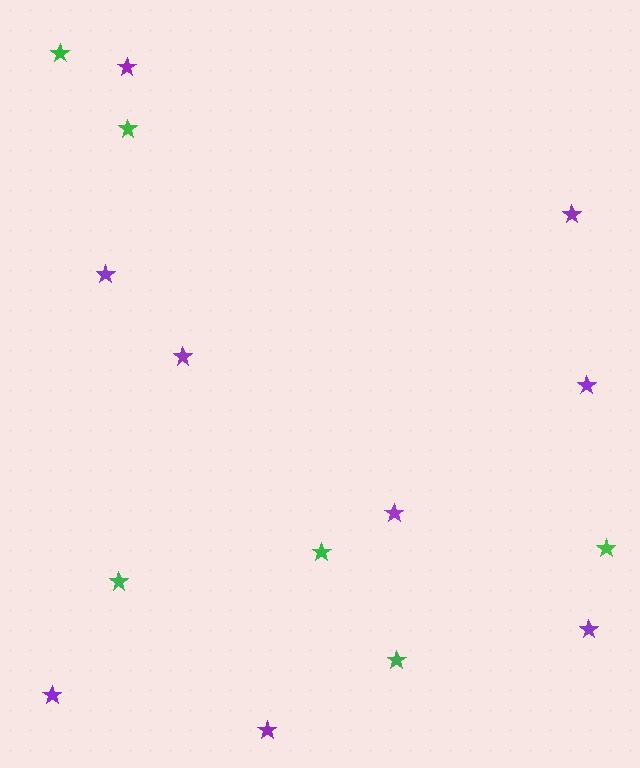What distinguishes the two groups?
There are 2 groups: one group of purple stars (9) and one group of green stars (6).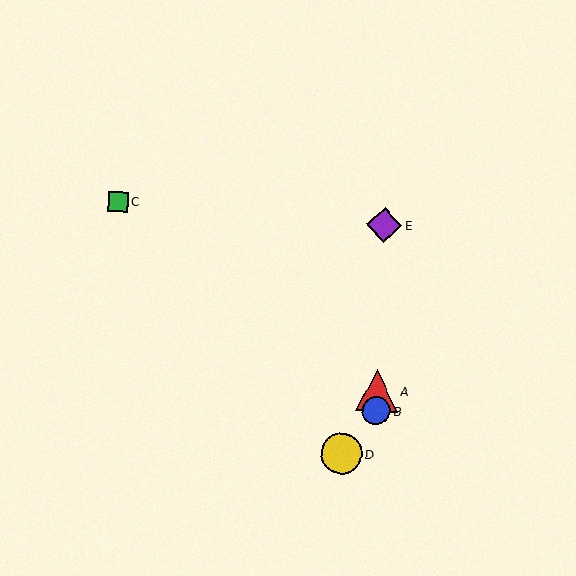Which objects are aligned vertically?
Objects A, B, E are aligned vertically.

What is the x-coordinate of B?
Object B is at x≈376.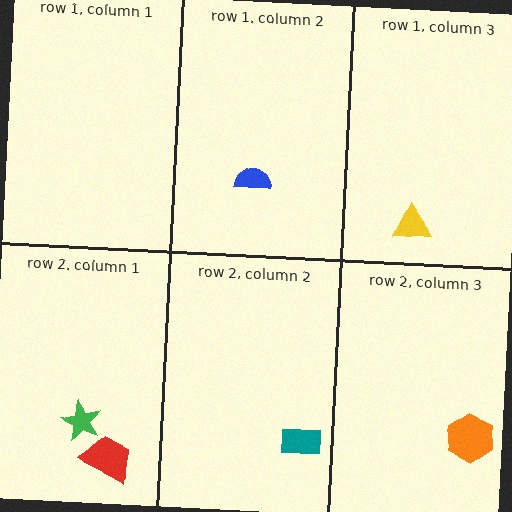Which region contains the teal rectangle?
The row 2, column 2 region.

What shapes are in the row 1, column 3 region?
The yellow triangle.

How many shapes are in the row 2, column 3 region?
1.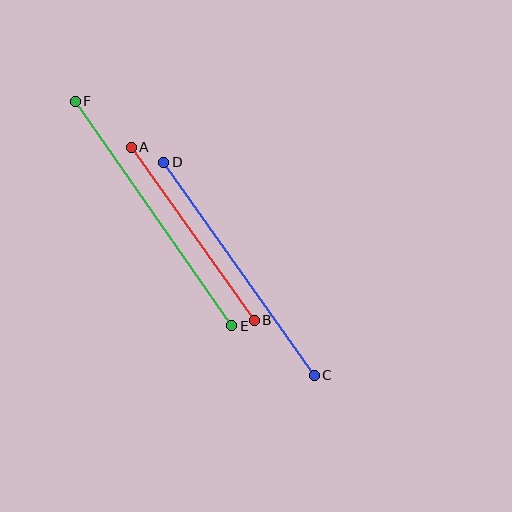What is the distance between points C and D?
The distance is approximately 261 pixels.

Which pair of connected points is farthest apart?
Points E and F are farthest apart.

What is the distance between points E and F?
The distance is approximately 274 pixels.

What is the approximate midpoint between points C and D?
The midpoint is at approximately (239, 269) pixels.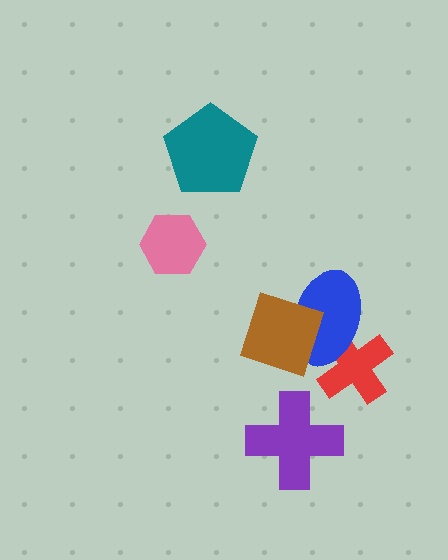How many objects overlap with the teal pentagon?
0 objects overlap with the teal pentagon.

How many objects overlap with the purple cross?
0 objects overlap with the purple cross.